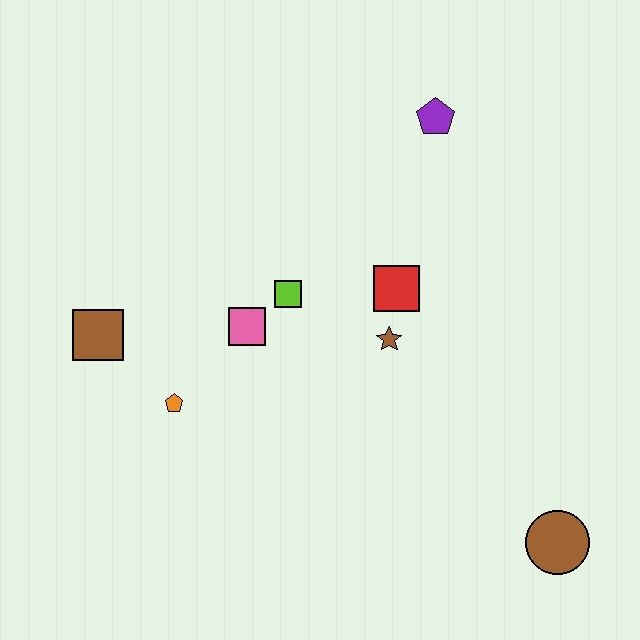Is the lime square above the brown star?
Yes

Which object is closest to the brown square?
The orange pentagon is closest to the brown square.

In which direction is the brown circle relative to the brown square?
The brown circle is to the right of the brown square.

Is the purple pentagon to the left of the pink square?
No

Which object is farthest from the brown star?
The brown square is farthest from the brown star.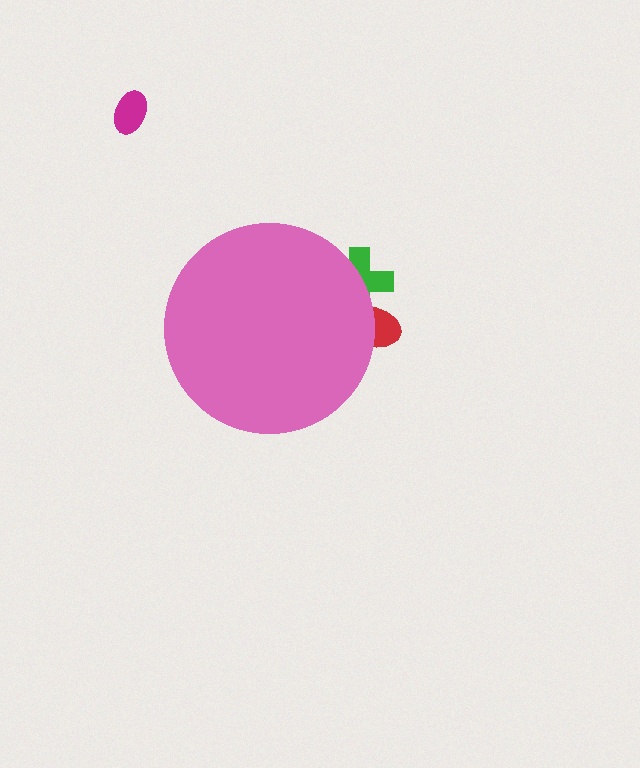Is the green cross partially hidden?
Yes, the green cross is partially hidden behind the pink circle.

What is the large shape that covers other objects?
A pink circle.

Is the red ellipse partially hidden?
Yes, the red ellipse is partially hidden behind the pink circle.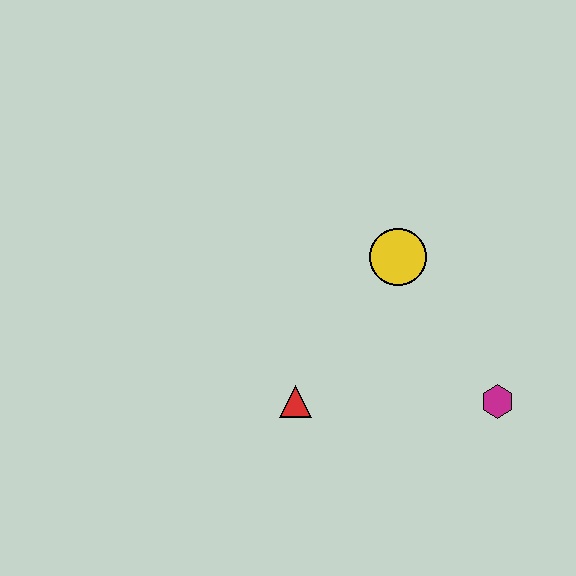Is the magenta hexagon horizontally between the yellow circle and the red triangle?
No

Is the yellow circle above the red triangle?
Yes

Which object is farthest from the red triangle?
The magenta hexagon is farthest from the red triangle.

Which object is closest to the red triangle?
The yellow circle is closest to the red triangle.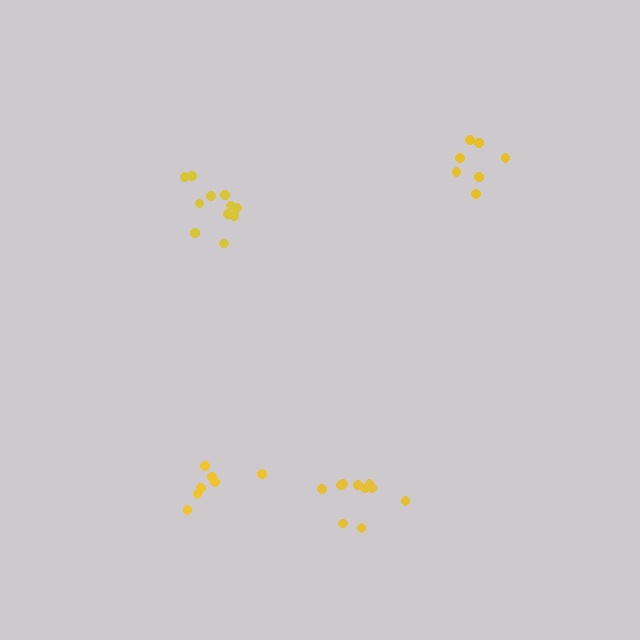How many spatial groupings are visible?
There are 4 spatial groupings.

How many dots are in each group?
Group 1: 7 dots, Group 2: 11 dots, Group 3: 10 dots, Group 4: 7 dots (35 total).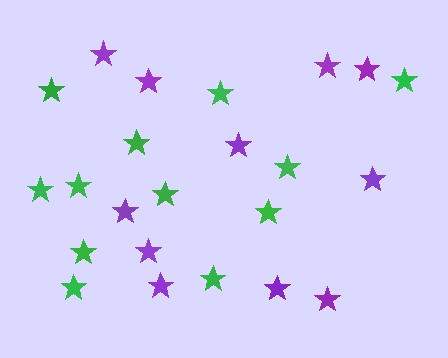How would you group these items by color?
There are 2 groups: one group of purple stars (11) and one group of green stars (12).